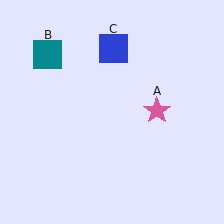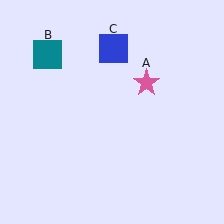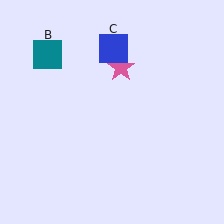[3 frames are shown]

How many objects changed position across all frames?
1 object changed position: pink star (object A).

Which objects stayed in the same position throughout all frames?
Teal square (object B) and blue square (object C) remained stationary.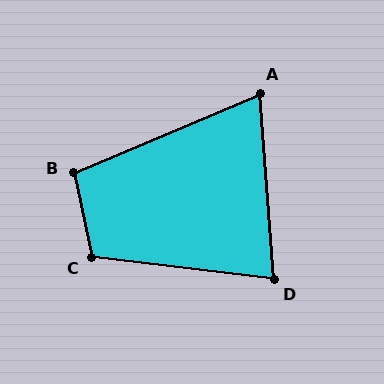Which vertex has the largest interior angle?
C, at approximately 109 degrees.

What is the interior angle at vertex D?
Approximately 79 degrees (acute).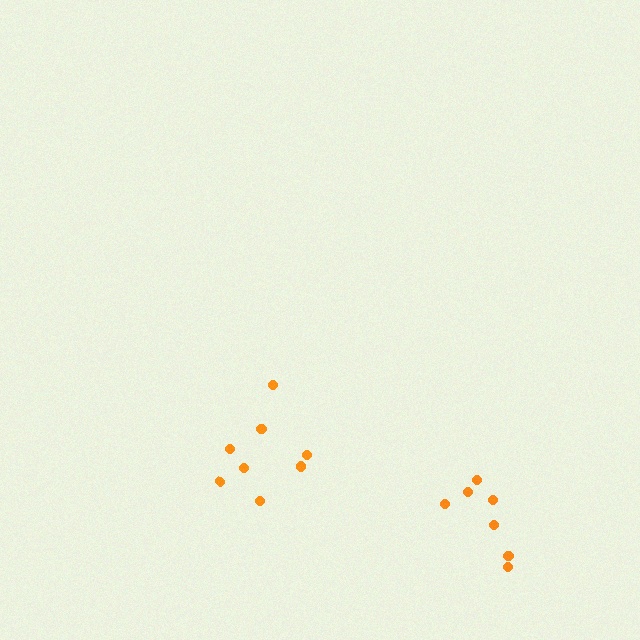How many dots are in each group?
Group 1: 7 dots, Group 2: 8 dots (15 total).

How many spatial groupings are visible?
There are 2 spatial groupings.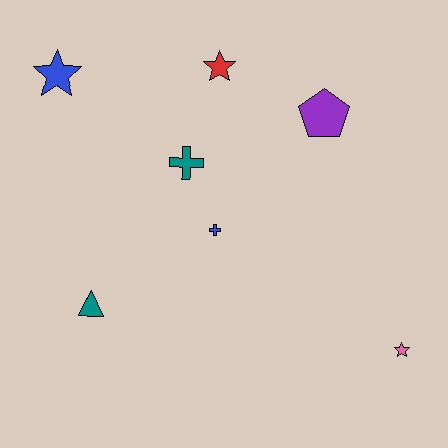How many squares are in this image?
There are no squares.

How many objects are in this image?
There are 7 objects.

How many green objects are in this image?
There are no green objects.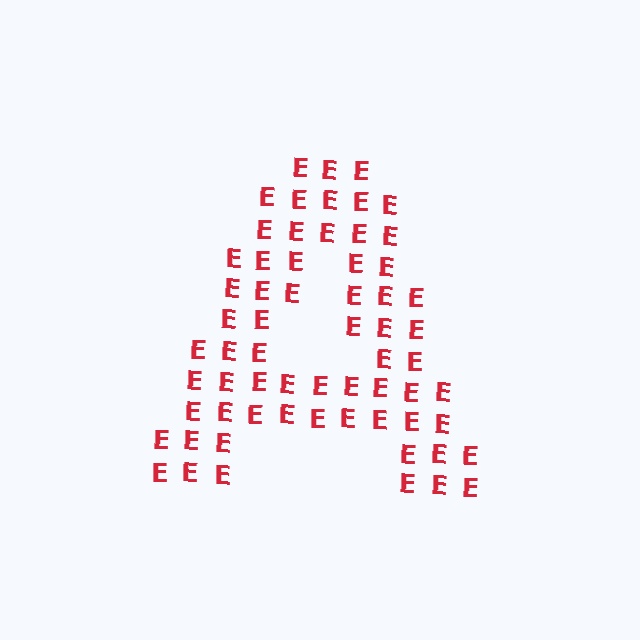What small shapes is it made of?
It is made of small letter E's.